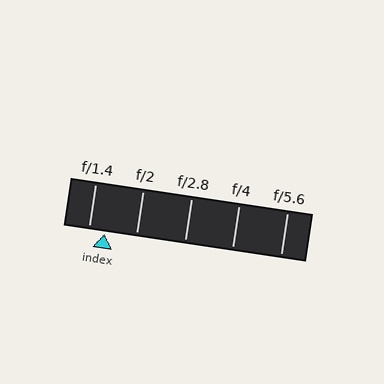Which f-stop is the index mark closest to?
The index mark is closest to f/1.4.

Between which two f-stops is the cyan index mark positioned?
The index mark is between f/1.4 and f/2.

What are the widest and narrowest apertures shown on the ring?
The widest aperture shown is f/1.4 and the narrowest is f/5.6.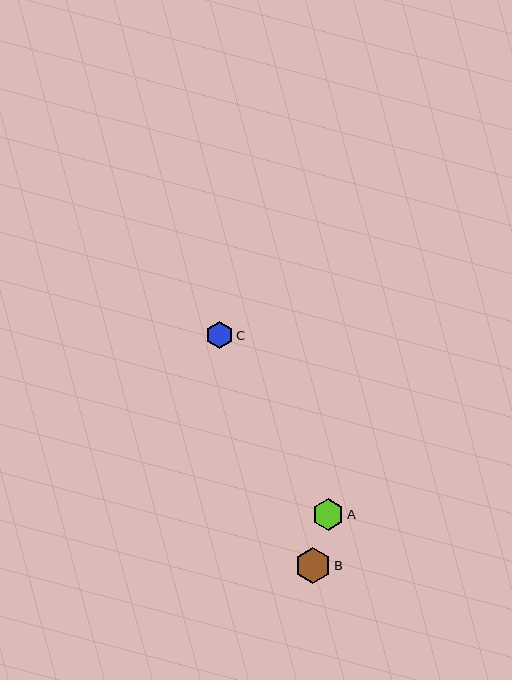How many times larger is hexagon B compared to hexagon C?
Hexagon B is approximately 1.3 times the size of hexagon C.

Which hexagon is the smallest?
Hexagon C is the smallest with a size of approximately 28 pixels.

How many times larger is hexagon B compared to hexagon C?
Hexagon B is approximately 1.3 times the size of hexagon C.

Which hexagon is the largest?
Hexagon B is the largest with a size of approximately 36 pixels.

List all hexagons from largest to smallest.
From largest to smallest: B, A, C.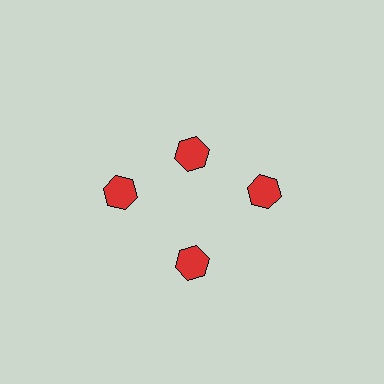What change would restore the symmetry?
The symmetry would be restored by moving it outward, back onto the ring so that all 4 hexagons sit at equal angles and equal distance from the center.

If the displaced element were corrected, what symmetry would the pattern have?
It would have 4-fold rotational symmetry — the pattern would map onto itself every 90 degrees.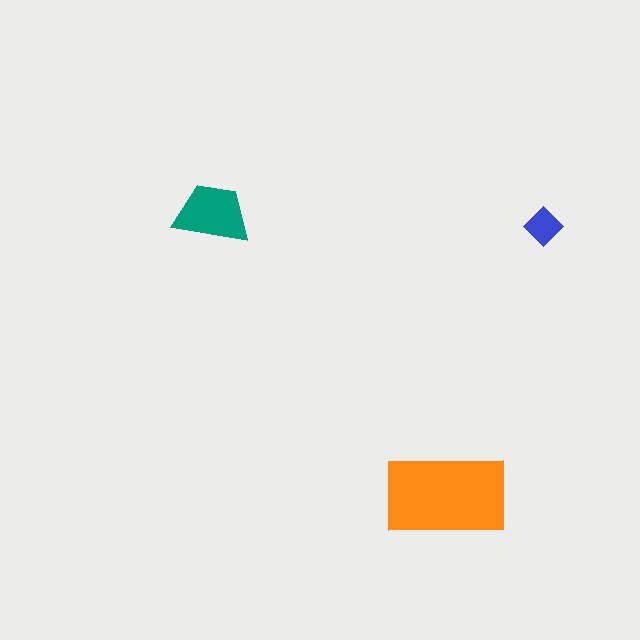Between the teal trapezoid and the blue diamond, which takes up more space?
The teal trapezoid.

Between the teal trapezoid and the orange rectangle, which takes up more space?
The orange rectangle.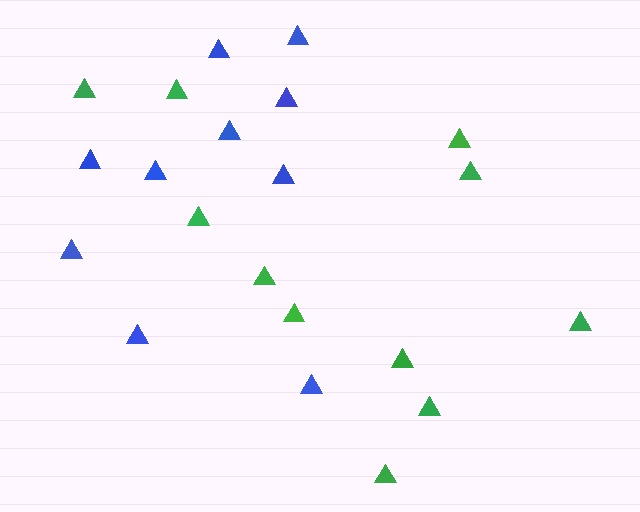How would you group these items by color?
There are 2 groups: one group of blue triangles (10) and one group of green triangles (11).